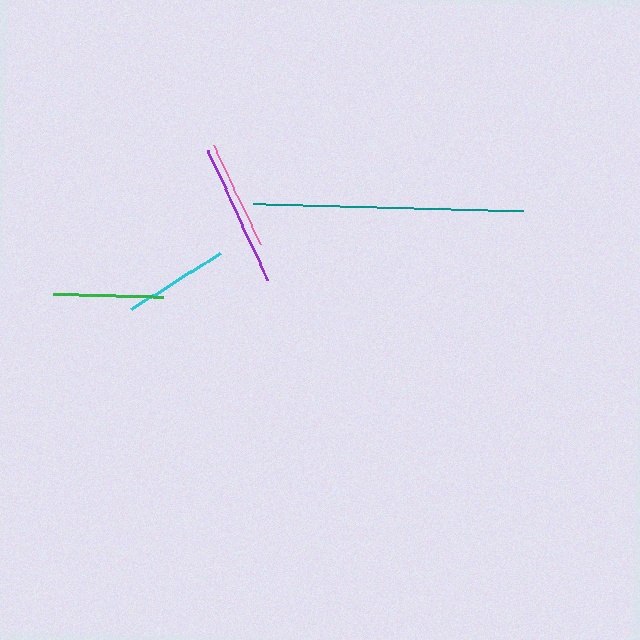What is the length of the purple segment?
The purple segment is approximately 142 pixels long.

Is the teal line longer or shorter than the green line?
The teal line is longer than the green line.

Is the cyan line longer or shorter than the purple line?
The purple line is longer than the cyan line.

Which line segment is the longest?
The teal line is the longest at approximately 270 pixels.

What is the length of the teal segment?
The teal segment is approximately 270 pixels long.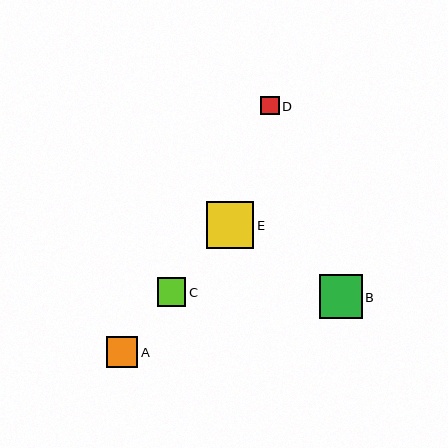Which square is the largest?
Square E is the largest with a size of approximately 47 pixels.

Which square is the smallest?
Square D is the smallest with a size of approximately 19 pixels.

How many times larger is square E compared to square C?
Square E is approximately 1.7 times the size of square C.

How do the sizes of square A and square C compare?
Square A and square C are approximately the same size.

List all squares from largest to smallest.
From largest to smallest: E, B, A, C, D.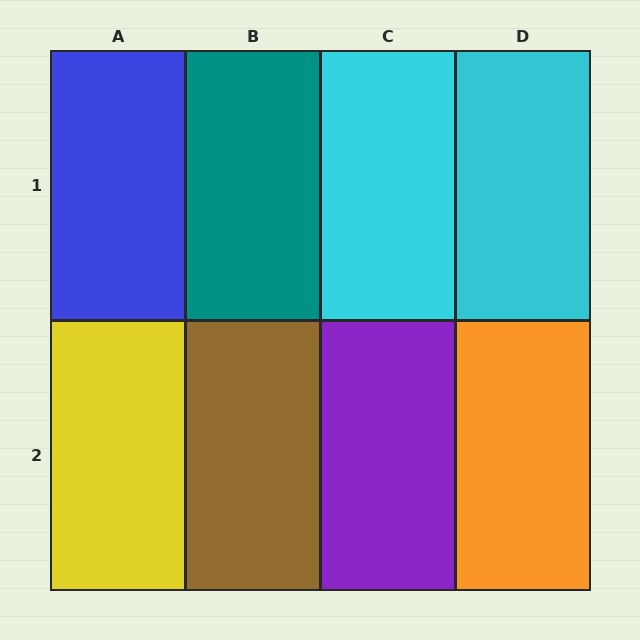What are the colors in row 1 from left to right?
Blue, teal, cyan, cyan.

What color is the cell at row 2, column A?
Yellow.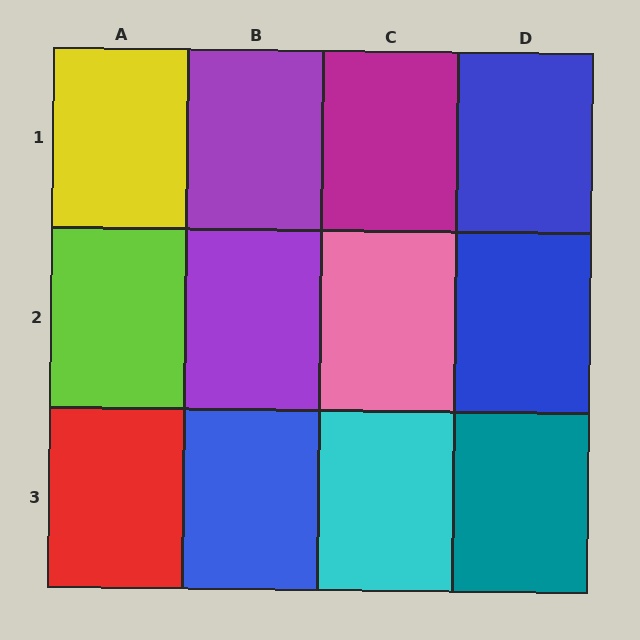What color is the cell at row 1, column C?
Magenta.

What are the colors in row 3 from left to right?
Red, blue, cyan, teal.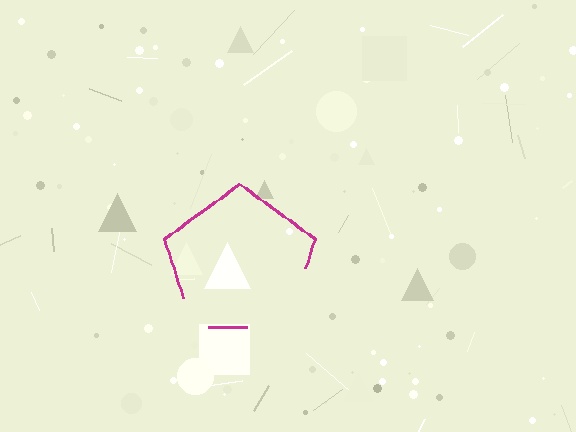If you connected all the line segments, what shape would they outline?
They would outline a pentagon.